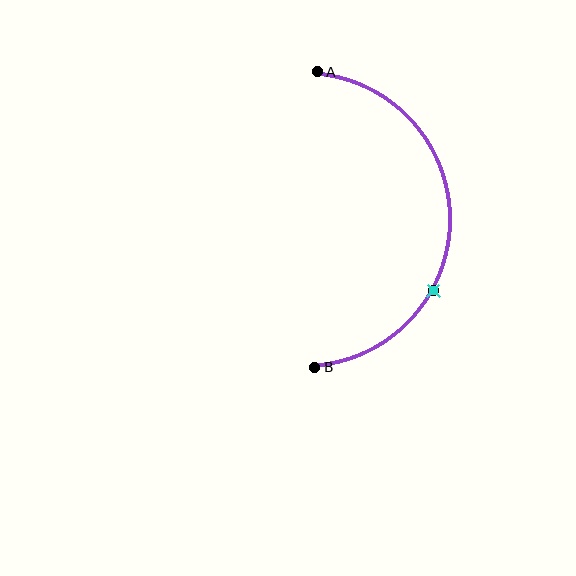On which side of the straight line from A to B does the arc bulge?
The arc bulges to the right of the straight line connecting A and B.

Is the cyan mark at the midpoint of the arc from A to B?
No. The cyan mark lies on the arc but is closer to endpoint B. The arc midpoint would be at the point on the curve equidistant along the arc from both A and B.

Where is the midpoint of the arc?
The arc midpoint is the point on the curve farthest from the straight line joining A and B. It sits to the right of that line.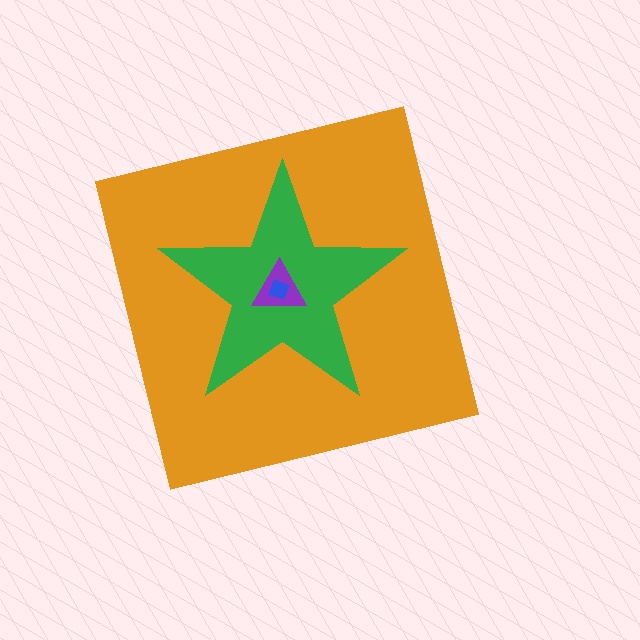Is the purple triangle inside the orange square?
Yes.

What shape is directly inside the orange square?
The green star.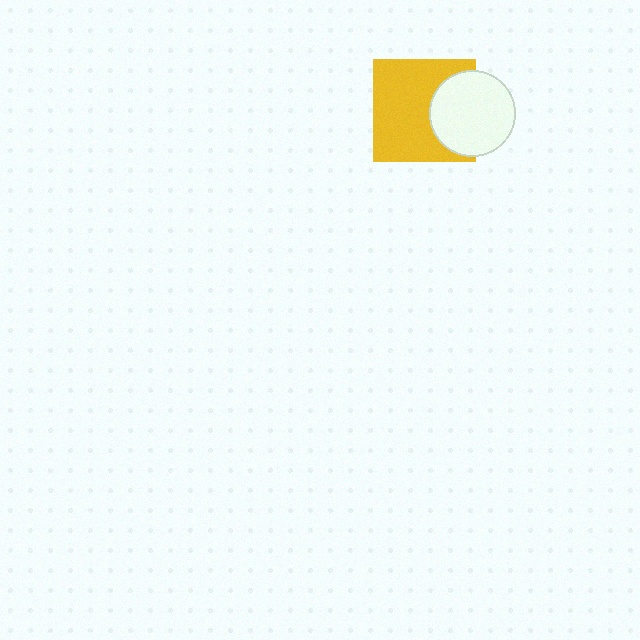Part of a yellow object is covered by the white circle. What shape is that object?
It is a square.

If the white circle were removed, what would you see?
You would see the complete yellow square.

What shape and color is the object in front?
The object in front is a white circle.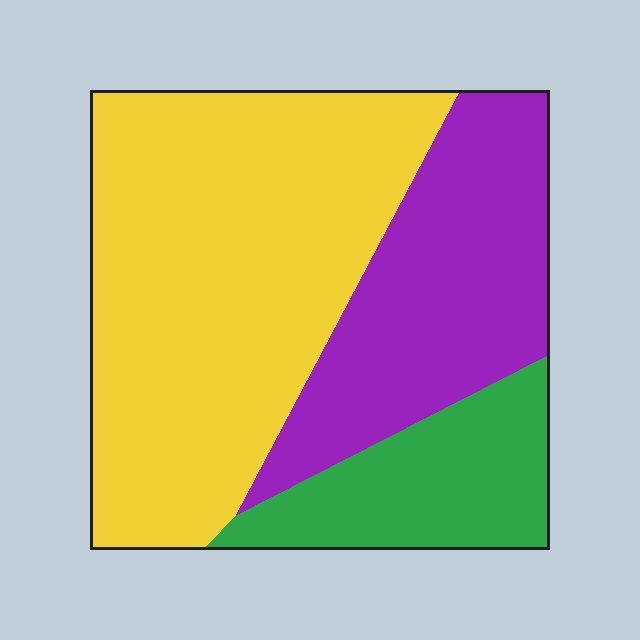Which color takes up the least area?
Green, at roughly 15%.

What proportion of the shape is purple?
Purple covers 29% of the shape.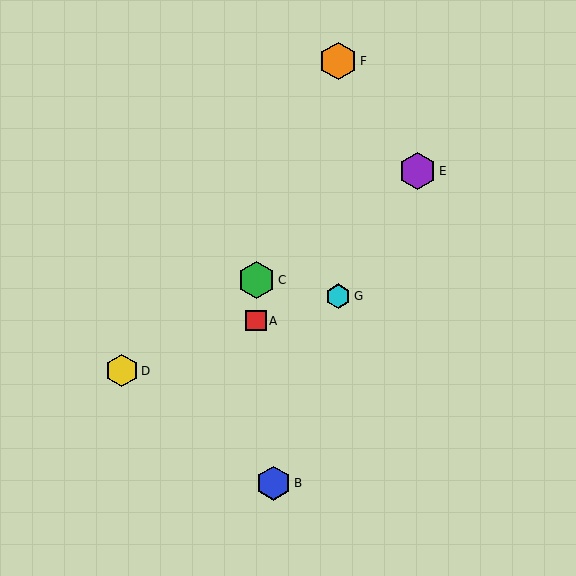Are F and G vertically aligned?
Yes, both are at x≈338.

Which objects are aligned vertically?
Objects F, G are aligned vertically.